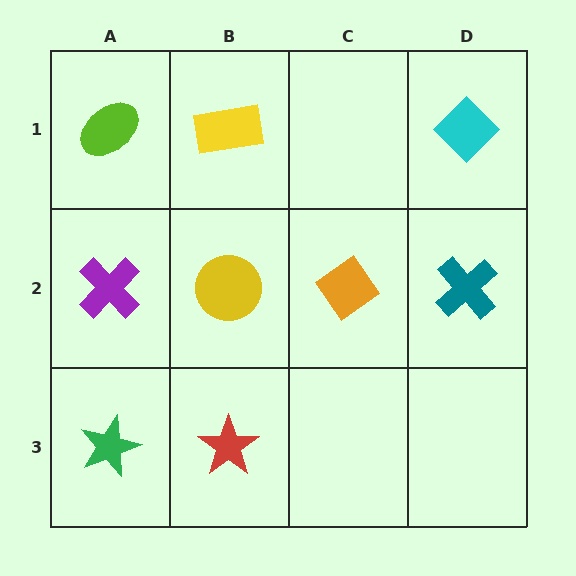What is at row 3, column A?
A green star.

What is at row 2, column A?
A purple cross.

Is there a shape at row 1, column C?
No, that cell is empty.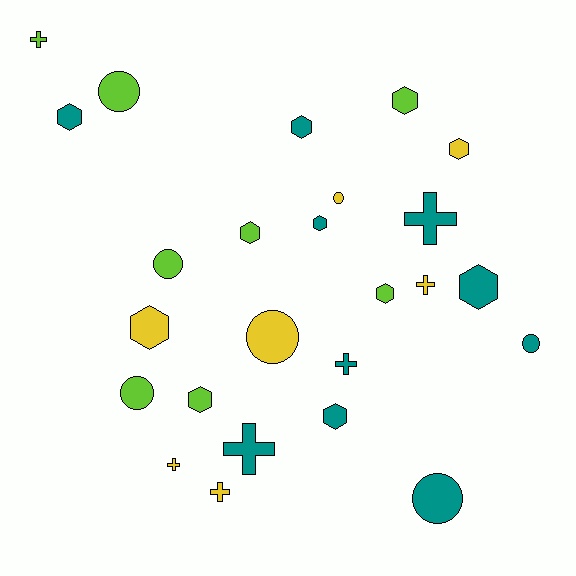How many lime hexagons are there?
There are 4 lime hexagons.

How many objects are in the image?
There are 25 objects.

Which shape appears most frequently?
Hexagon, with 11 objects.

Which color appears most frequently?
Teal, with 10 objects.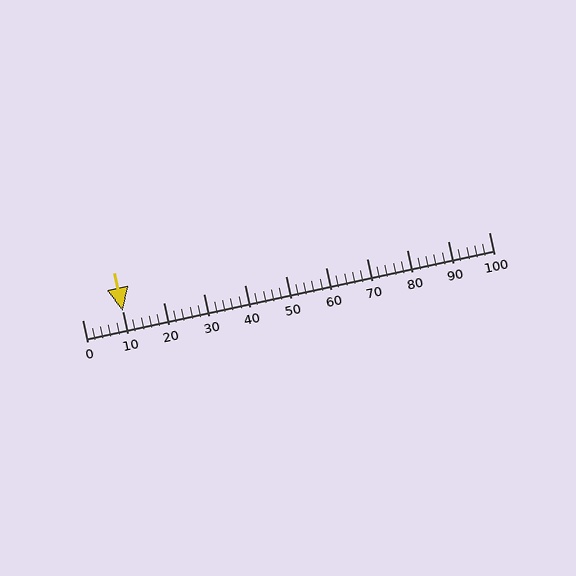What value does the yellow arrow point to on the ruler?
The yellow arrow points to approximately 10.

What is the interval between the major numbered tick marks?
The major tick marks are spaced 10 units apart.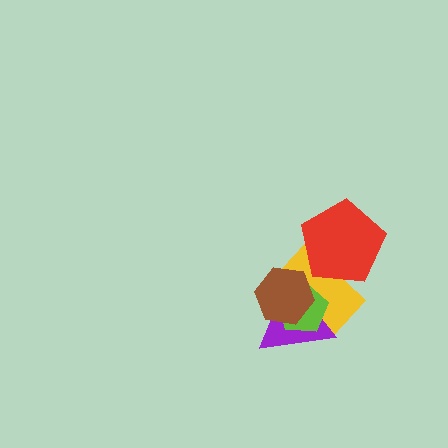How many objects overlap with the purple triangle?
3 objects overlap with the purple triangle.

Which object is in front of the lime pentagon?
The brown hexagon is in front of the lime pentagon.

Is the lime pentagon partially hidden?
Yes, it is partially covered by another shape.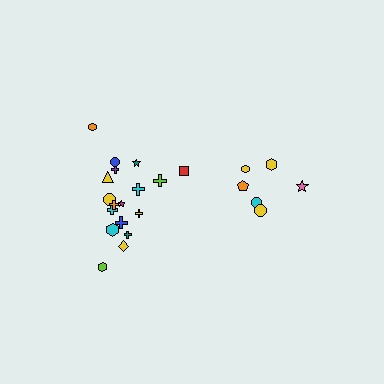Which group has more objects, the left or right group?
The left group.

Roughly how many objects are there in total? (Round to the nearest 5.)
Roughly 25 objects in total.